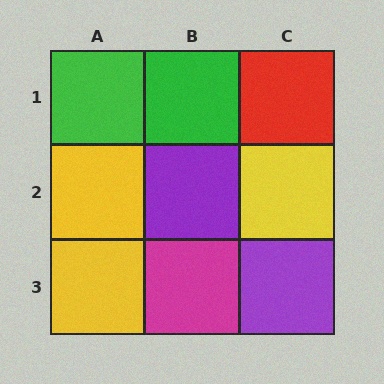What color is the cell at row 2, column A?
Yellow.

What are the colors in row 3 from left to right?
Yellow, magenta, purple.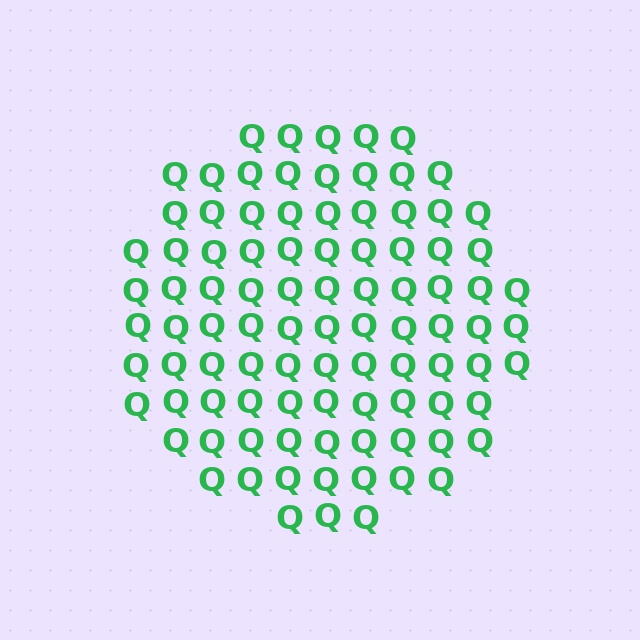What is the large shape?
The large shape is a circle.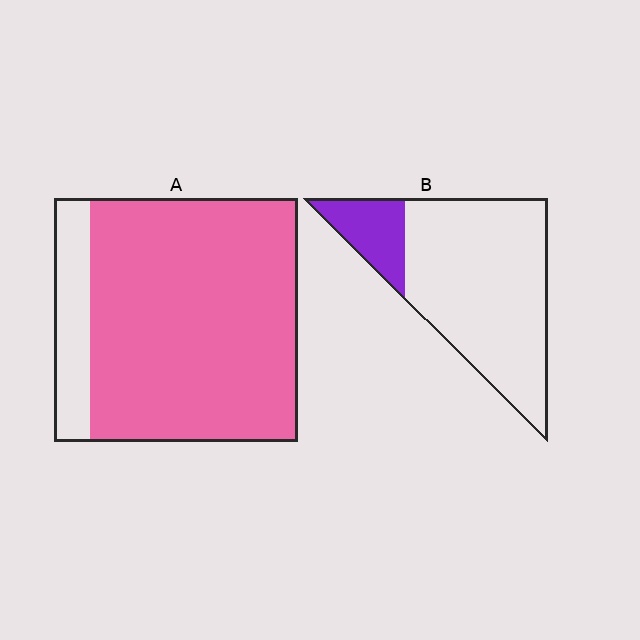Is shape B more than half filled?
No.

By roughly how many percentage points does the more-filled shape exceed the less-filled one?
By roughly 70 percentage points (A over B).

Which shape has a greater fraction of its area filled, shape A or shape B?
Shape A.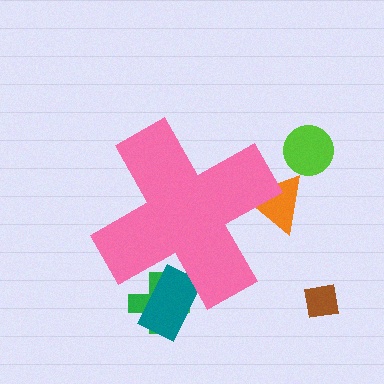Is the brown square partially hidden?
No, the brown square is fully visible.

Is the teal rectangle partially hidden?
Yes, the teal rectangle is partially hidden behind the pink cross.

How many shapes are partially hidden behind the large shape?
3 shapes are partially hidden.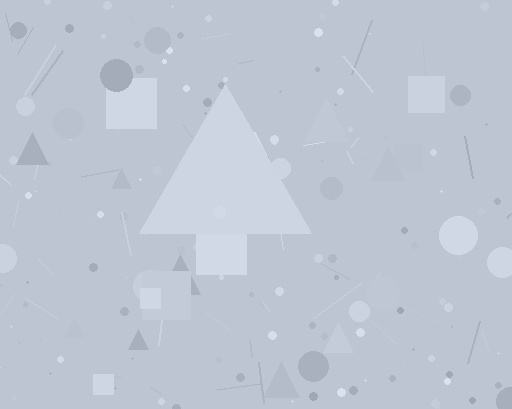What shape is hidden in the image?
A triangle is hidden in the image.